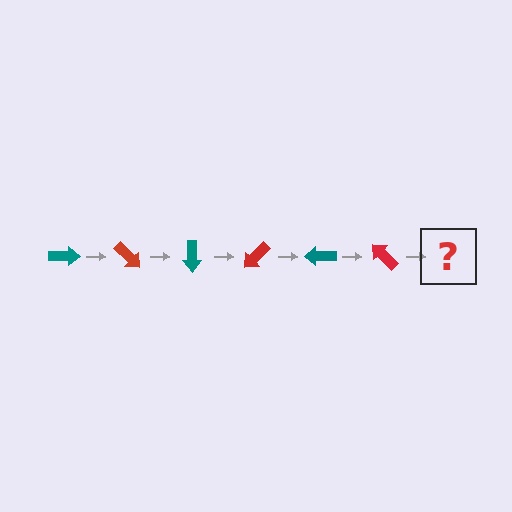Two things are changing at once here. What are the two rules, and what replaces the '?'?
The two rules are that it rotates 45 degrees each step and the color cycles through teal and red. The '?' should be a teal arrow, rotated 270 degrees from the start.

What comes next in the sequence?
The next element should be a teal arrow, rotated 270 degrees from the start.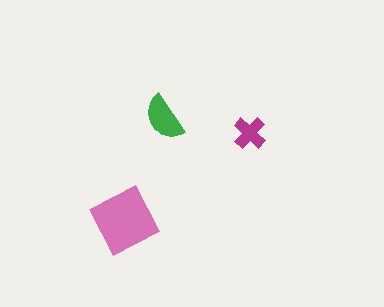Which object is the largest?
The pink diamond.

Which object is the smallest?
The magenta cross.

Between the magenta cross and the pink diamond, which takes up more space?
The pink diamond.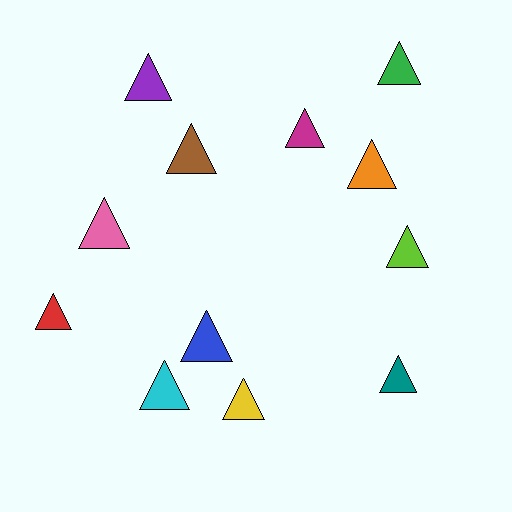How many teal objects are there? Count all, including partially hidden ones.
There is 1 teal object.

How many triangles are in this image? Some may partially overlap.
There are 12 triangles.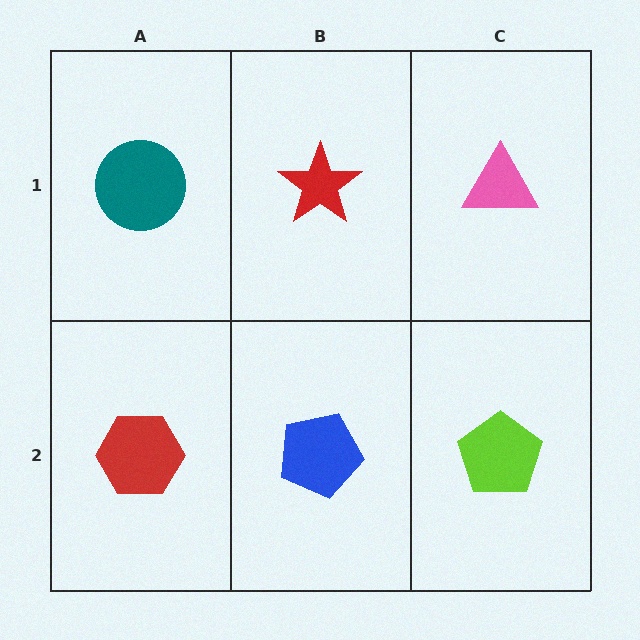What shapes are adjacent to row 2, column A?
A teal circle (row 1, column A), a blue pentagon (row 2, column B).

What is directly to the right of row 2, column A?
A blue pentagon.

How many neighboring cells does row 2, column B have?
3.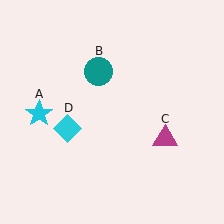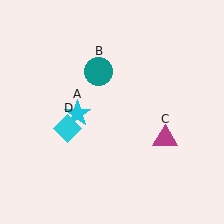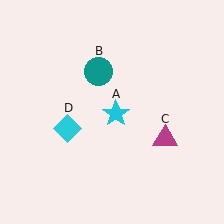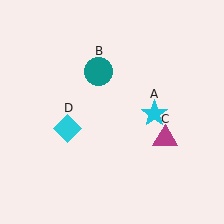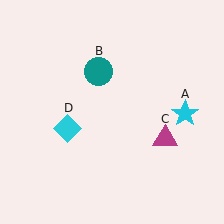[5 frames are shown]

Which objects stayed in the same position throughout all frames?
Teal circle (object B) and magenta triangle (object C) and cyan diamond (object D) remained stationary.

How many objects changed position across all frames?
1 object changed position: cyan star (object A).